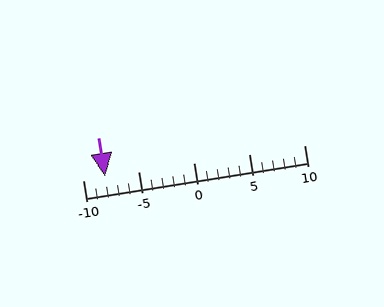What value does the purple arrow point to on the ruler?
The purple arrow points to approximately -8.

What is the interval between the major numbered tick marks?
The major tick marks are spaced 5 units apart.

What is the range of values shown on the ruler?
The ruler shows values from -10 to 10.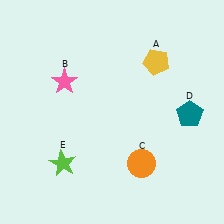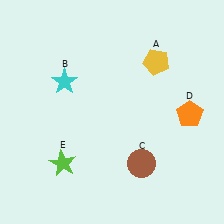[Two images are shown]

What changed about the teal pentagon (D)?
In Image 1, D is teal. In Image 2, it changed to orange.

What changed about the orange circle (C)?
In Image 1, C is orange. In Image 2, it changed to brown.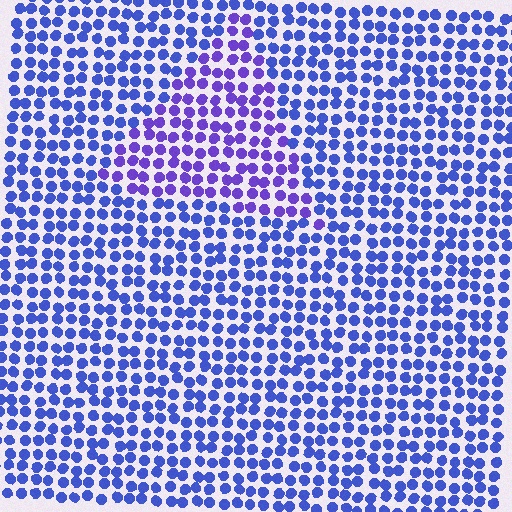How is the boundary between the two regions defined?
The boundary is defined purely by a slight shift in hue (about 29 degrees). Spacing, size, and orientation are identical on both sides.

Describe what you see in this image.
The image is filled with small blue elements in a uniform arrangement. A triangle-shaped region is visible where the elements are tinted to a slightly different hue, forming a subtle color boundary.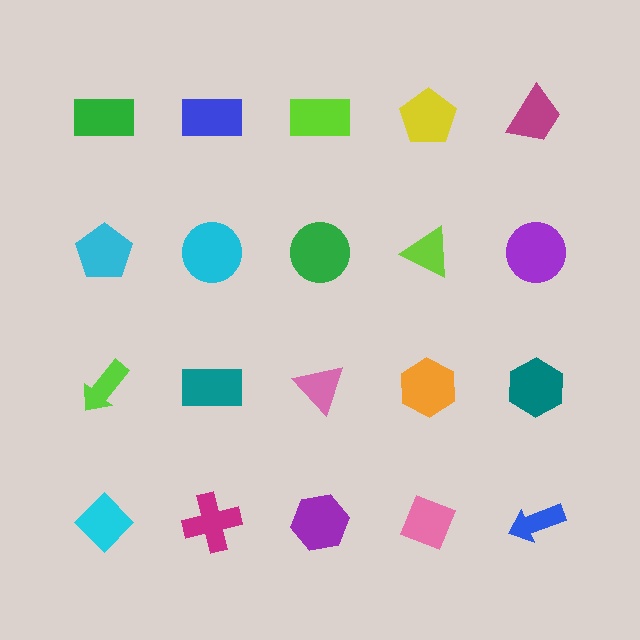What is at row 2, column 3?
A green circle.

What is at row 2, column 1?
A cyan pentagon.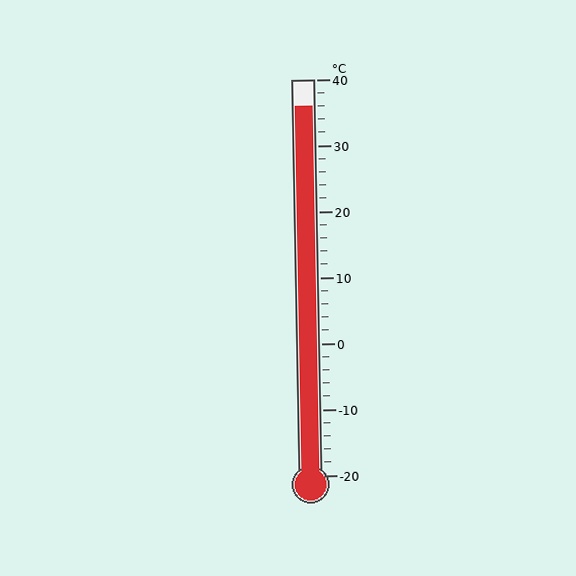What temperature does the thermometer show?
The thermometer shows approximately 36°C.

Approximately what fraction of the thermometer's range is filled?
The thermometer is filled to approximately 95% of its range.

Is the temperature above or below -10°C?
The temperature is above -10°C.